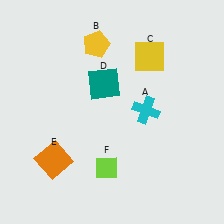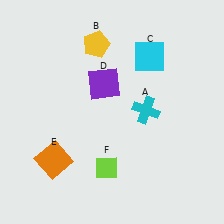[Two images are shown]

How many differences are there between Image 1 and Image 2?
There are 2 differences between the two images.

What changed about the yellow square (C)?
In Image 1, C is yellow. In Image 2, it changed to cyan.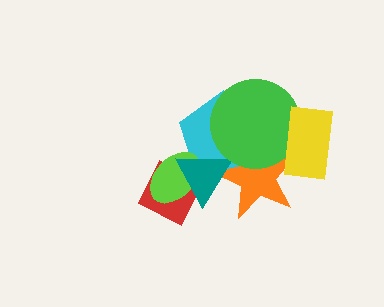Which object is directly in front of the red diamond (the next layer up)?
The lime ellipse is directly in front of the red diamond.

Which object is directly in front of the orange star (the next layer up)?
The teal triangle is directly in front of the orange star.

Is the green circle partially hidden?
Yes, it is partially covered by another shape.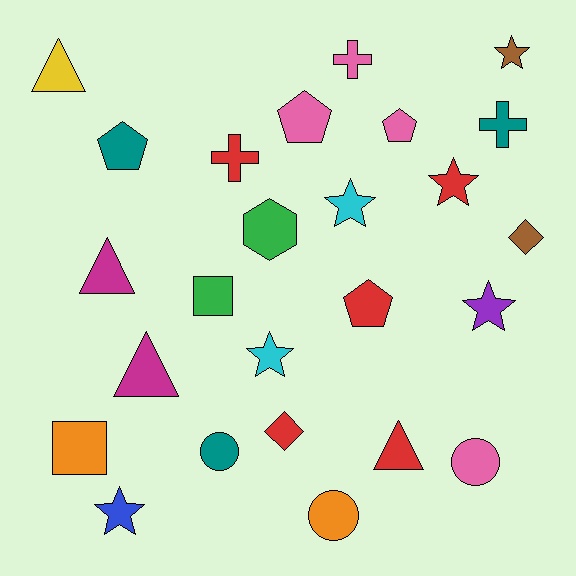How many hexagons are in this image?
There is 1 hexagon.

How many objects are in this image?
There are 25 objects.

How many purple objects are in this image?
There is 1 purple object.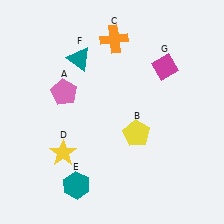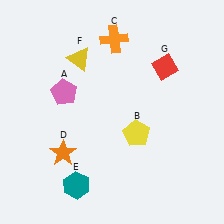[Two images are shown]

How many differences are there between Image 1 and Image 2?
There are 3 differences between the two images.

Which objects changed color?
D changed from yellow to orange. F changed from teal to yellow. G changed from magenta to red.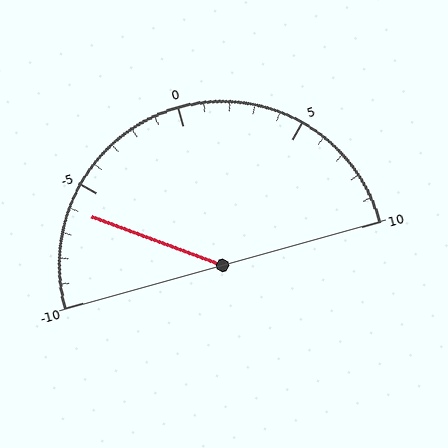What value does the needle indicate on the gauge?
The needle indicates approximately -6.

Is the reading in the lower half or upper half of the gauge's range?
The reading is in the lower half of the range (-10 to 10).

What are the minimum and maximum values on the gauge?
The gauge ranges from -10 to 10.